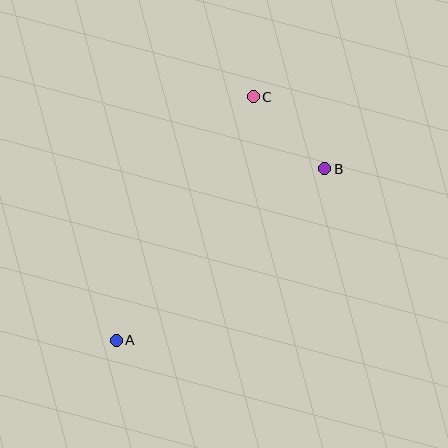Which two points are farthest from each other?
Points A and C are farthest from each other.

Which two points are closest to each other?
Points B and C are closest to each other.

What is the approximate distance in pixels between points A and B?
The distance between A and B is approximately 270 pixels.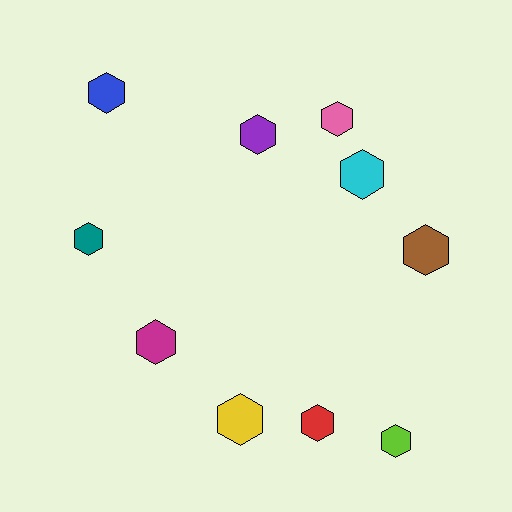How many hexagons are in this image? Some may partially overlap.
There are 10 hexagons.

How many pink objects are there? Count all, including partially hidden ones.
There is 1 pink object.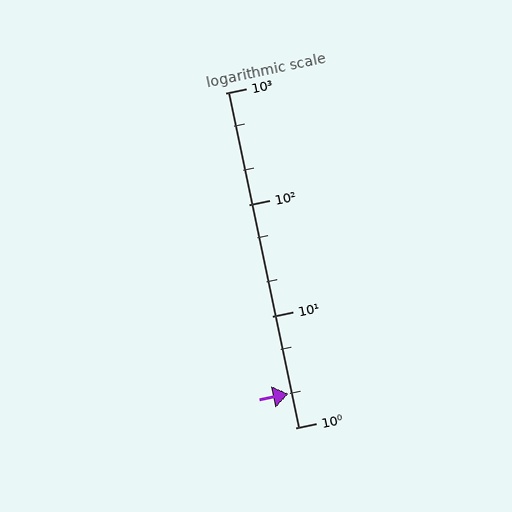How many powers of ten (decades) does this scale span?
The scale spans 3 decades, from 1 to 1000.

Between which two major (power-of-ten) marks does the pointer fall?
The pointer is between 1 and 10.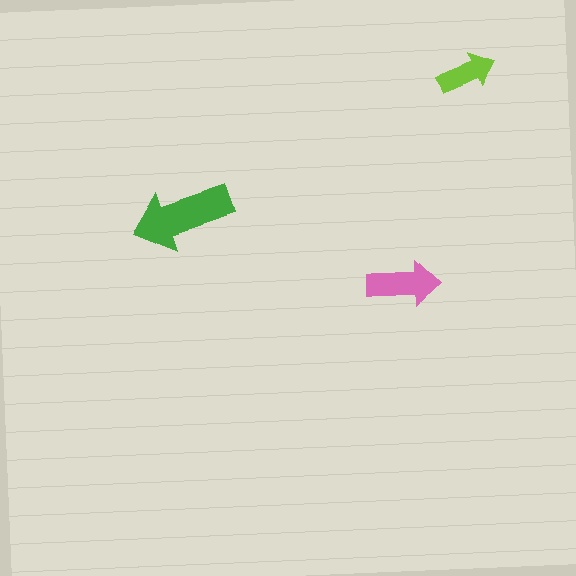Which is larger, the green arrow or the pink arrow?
The green one.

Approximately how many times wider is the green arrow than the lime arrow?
About 1.5 times wider.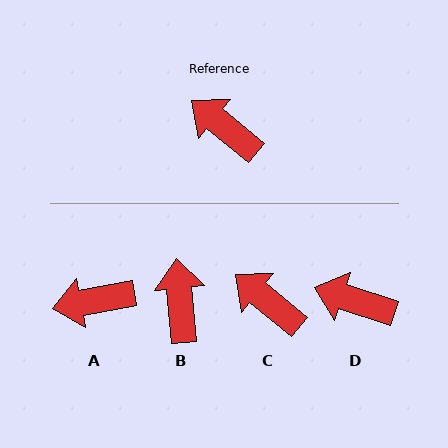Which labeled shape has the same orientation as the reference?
C.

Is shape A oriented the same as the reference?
No, it is off by about 50 degrees.